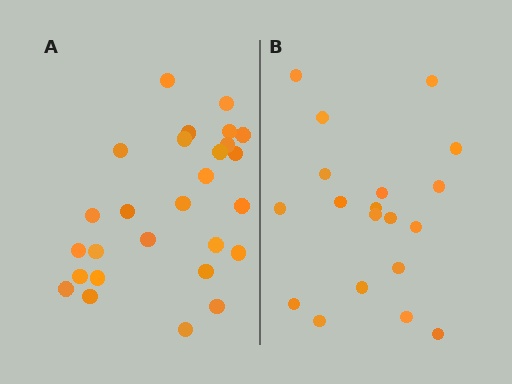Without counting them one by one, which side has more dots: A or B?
Region A (the left region) has more dots.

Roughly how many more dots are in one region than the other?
Region A has roughly 8 or so more dots than region B.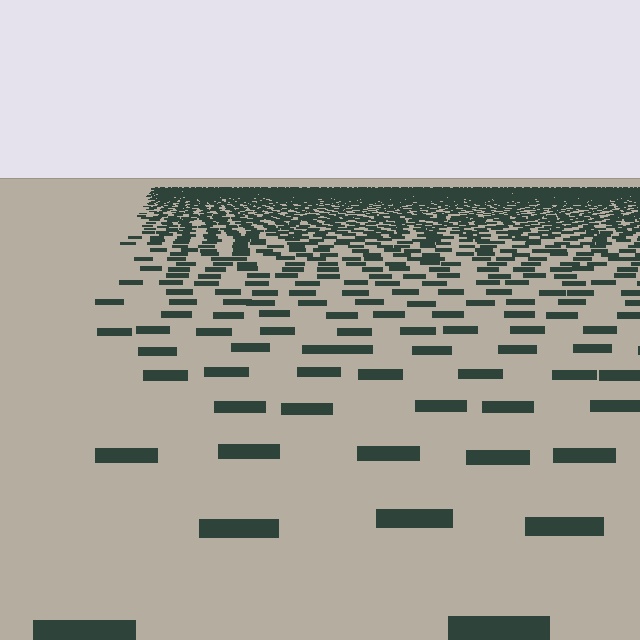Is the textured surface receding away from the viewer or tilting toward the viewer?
The surface is receding away from the viewer. Texture elements get smaller and denser toward the top.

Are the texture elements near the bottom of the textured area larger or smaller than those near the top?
Larger. Near the bottom, elements are closer to the viewer and appear at a bigger on-screen size.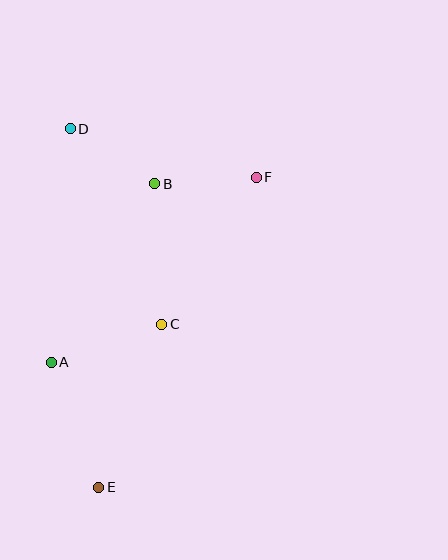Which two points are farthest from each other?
Points D and E are farthest from each other.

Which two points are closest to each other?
Points B and D are closest to each other.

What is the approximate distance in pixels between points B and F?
The distance between B and F is approximately 102 pixels.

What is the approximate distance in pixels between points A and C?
The distance between A and C is approximately 117 pixels.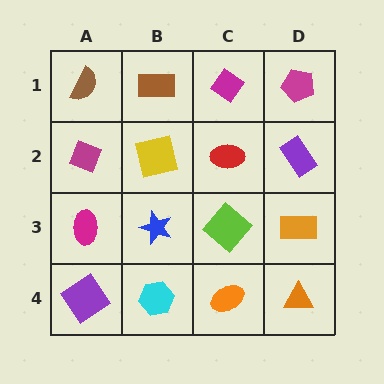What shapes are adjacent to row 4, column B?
A blue star (row 3, column B), a purple diamond (row 4, column A), an orange ellipse (row 4, column C).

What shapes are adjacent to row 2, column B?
A brown rectangle (row 1, column B), a blue star (row 3, column B), a magenta diamond (row 2, column A), a red ellipse (row 2, column C).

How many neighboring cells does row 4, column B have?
3.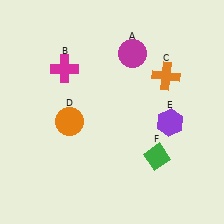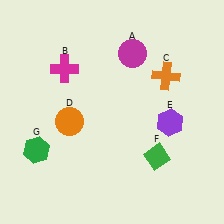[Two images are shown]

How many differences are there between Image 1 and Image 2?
There is 1 difference between the two images.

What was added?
A green hexagon (G) was added in Image 2.